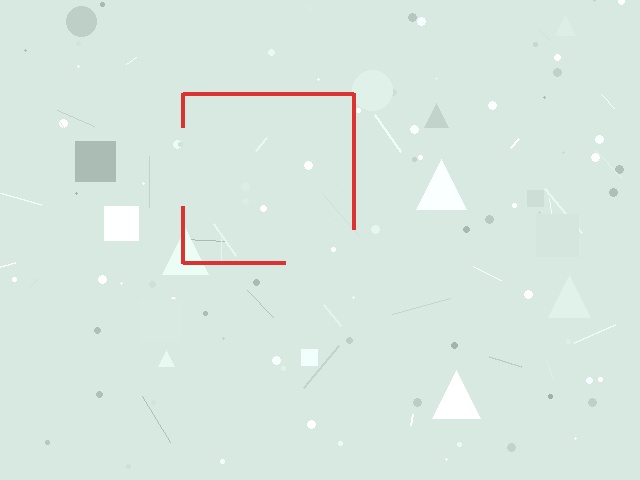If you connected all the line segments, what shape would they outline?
They would outline a square.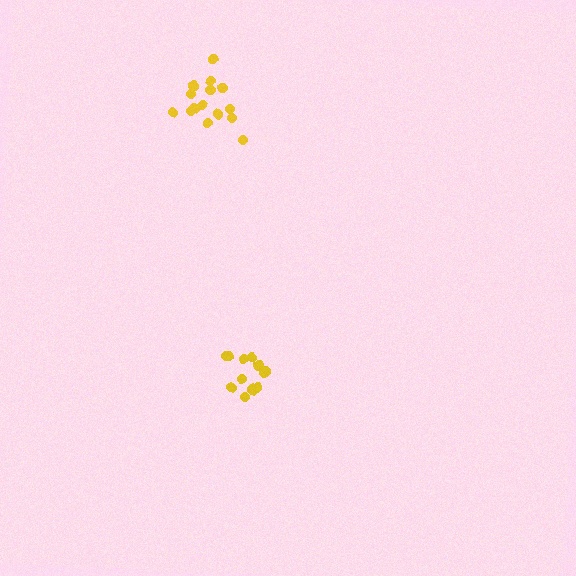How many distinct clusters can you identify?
There are 2 distinct clusters.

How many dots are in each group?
Group 1: 15 dots, Group 2: 13 dots (28 total).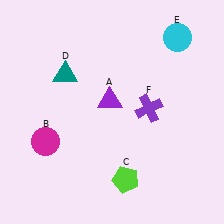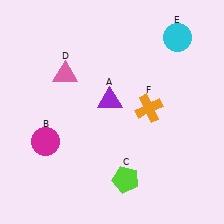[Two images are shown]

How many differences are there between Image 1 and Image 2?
There are 2 differences between the two images.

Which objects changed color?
D changed from teal to pink. F changed from purple to orange.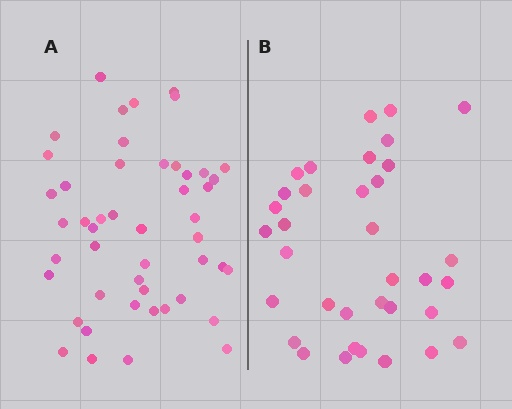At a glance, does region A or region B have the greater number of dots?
Region A (the left region) has more dots.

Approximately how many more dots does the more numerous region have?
Region A has approximately 15 more dots than region B.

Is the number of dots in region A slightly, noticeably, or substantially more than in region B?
Region A has noticeably more, but not dramatically so. The ratio is roughly 1.4 to 1.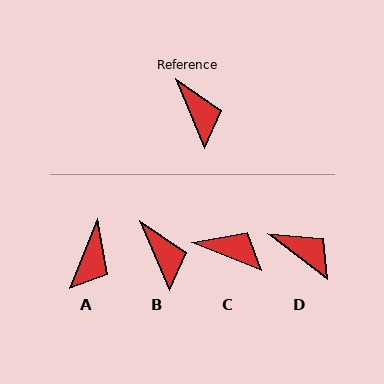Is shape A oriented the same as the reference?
No, it is off by about 45 degrees.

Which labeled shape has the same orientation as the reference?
B.